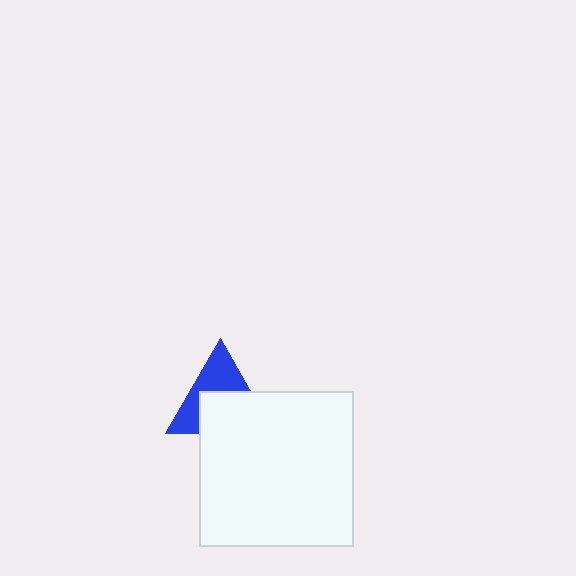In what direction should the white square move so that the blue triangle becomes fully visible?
The white square should move down. That is the shortest direction to clear the overlap and leave the blue triangle fully visible.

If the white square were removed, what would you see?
You would see the complete blue triangle.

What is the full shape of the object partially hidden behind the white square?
The partially hidden object is a blue triangle.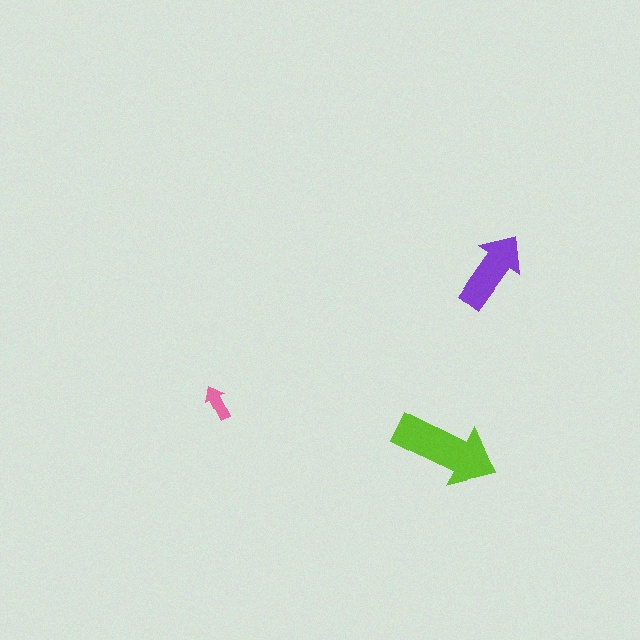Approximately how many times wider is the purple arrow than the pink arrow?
About 2.5 times wider.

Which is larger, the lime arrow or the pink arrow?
The lime one.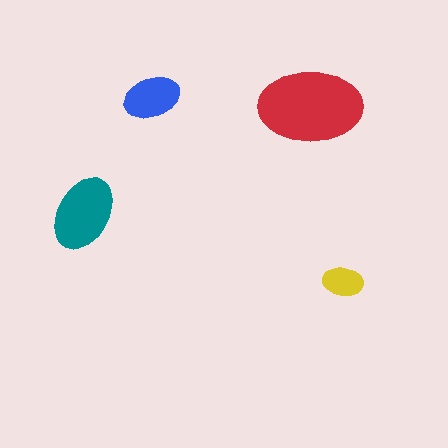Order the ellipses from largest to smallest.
the red one, the teal one, the blue one, the yellow one.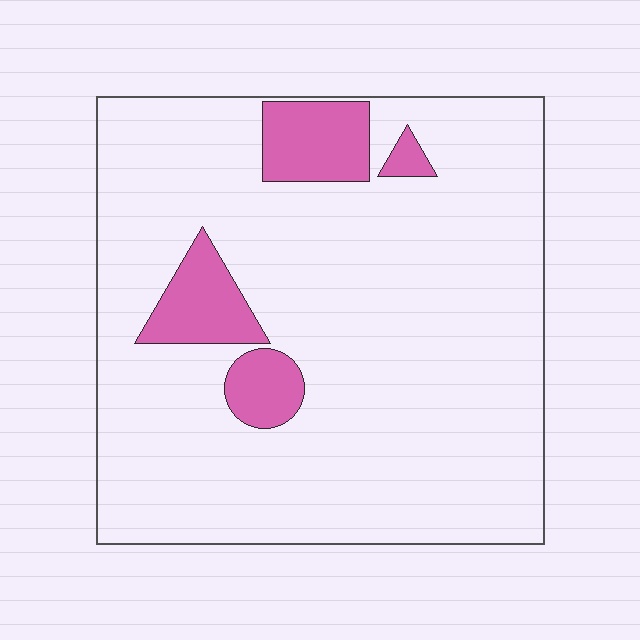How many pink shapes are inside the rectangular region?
4.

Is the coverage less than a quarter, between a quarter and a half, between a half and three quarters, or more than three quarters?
Less than a quarter.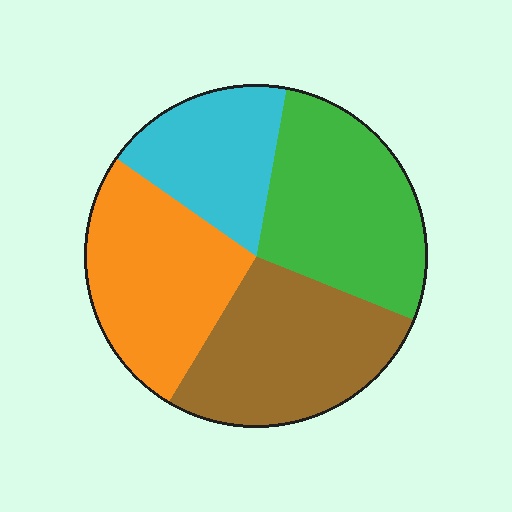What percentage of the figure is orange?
Orange takes up about one quarter (1/4) of the figure.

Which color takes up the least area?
Cyan, at roughly 20%.